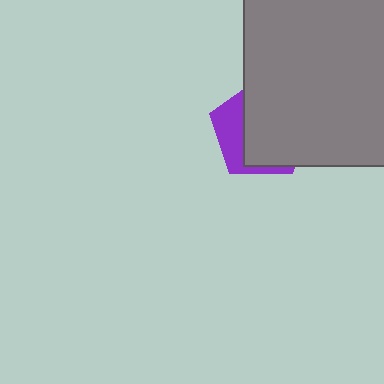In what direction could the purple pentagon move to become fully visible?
The purple pentagon could move left. That would shift it out from behind the gray square entirely.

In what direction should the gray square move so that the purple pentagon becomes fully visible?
The gray square should move right. That is the shortest direction to clear the overlap and leave the purple pentagon fully visible.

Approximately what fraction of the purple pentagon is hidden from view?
Roughly 69% of the purple pentagon is hidden behind the gray square.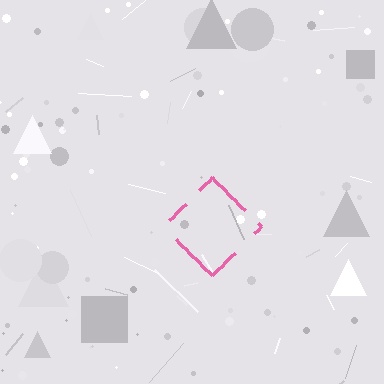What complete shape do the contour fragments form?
The contour fragments form a diamond.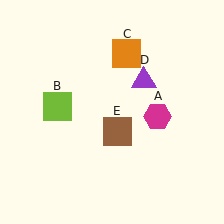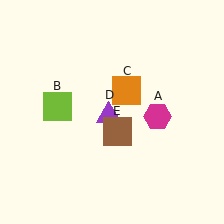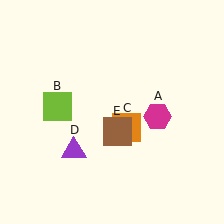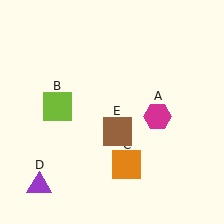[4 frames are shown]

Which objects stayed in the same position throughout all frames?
Magenta hexagon (object A) and lime square (object B) and brown square (object E) remained stationary.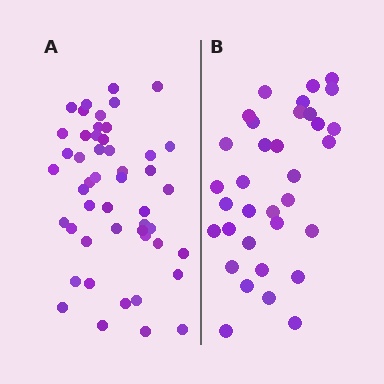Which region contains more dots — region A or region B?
Region A (the left region) has more dots.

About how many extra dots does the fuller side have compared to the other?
Region A has approximately 15 more dots than region B.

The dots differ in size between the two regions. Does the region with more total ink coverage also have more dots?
No. Region B has more total ink coverage because its dots are larger, but region A actually contains more individual dots. Total area can be misleading — the number of items is what matters here.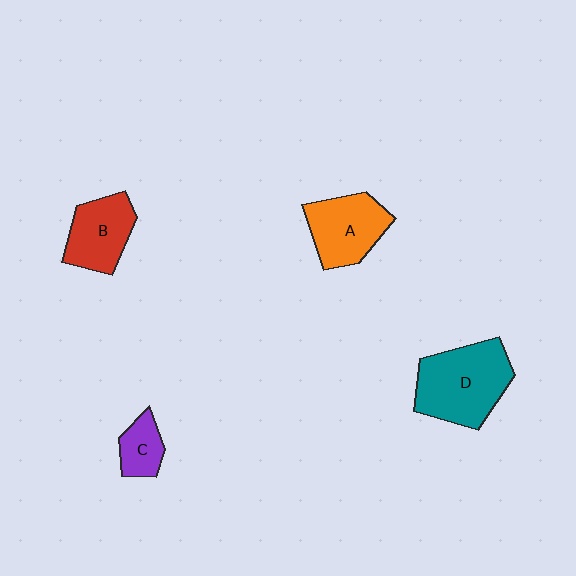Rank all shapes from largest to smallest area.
From largest to smallest: D (teal), A (orange), B (red), C (purple).